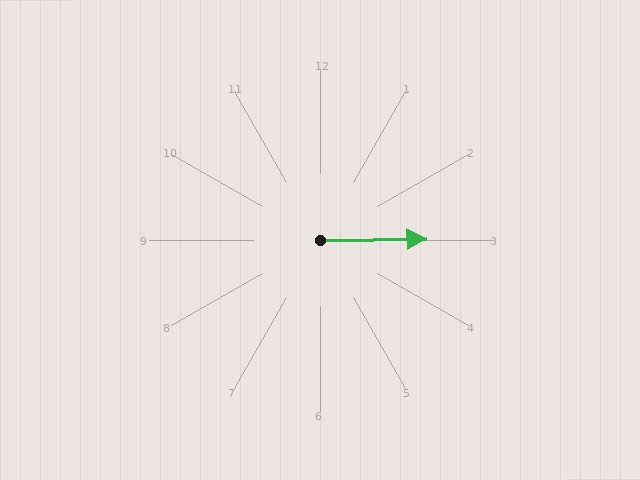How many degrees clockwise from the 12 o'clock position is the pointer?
Approximately 89 degrees.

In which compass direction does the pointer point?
East.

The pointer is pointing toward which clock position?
Roughly 3 o'clock.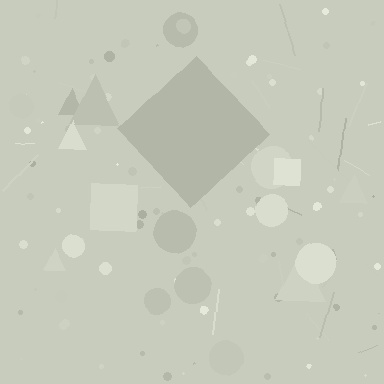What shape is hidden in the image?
A diamond is hidden in the image.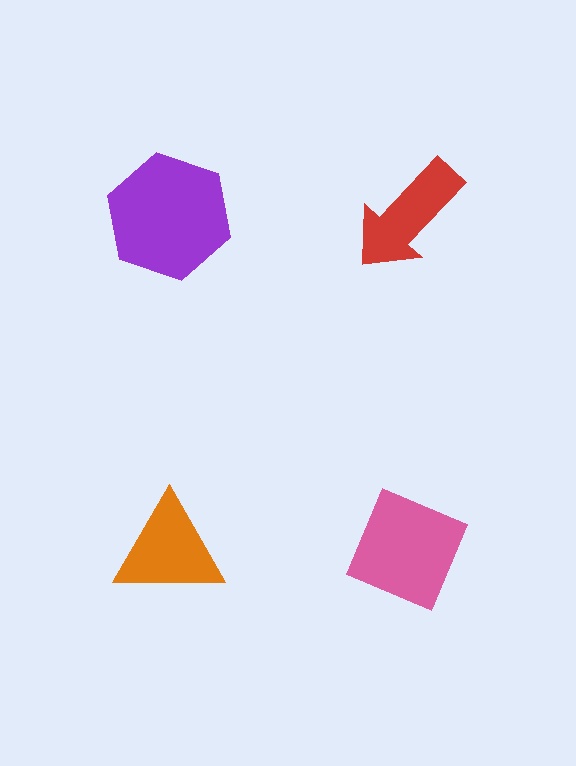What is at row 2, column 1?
An orange triangle.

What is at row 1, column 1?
A purple hexagon.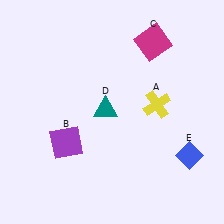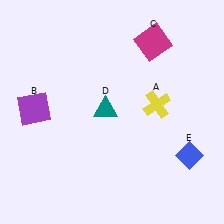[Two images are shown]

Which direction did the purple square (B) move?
The purple square (B) moved up.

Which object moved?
The purple square (B) moved up.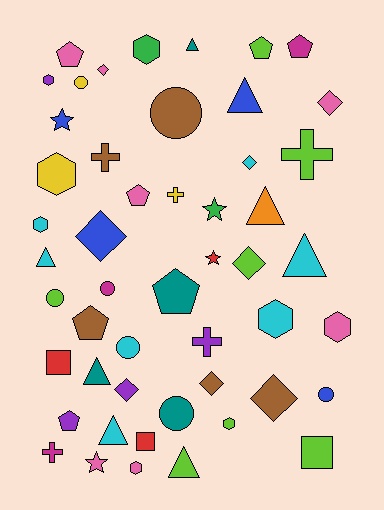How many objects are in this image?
There are 50 objects.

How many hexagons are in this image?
There are 8 hexagons.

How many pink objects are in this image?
There are 7 pink objects.